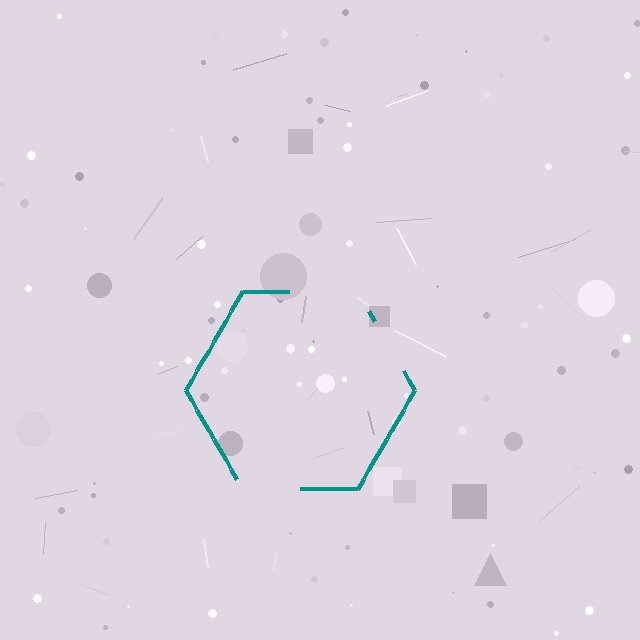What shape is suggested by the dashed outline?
The dashed outline suggests a hexagon.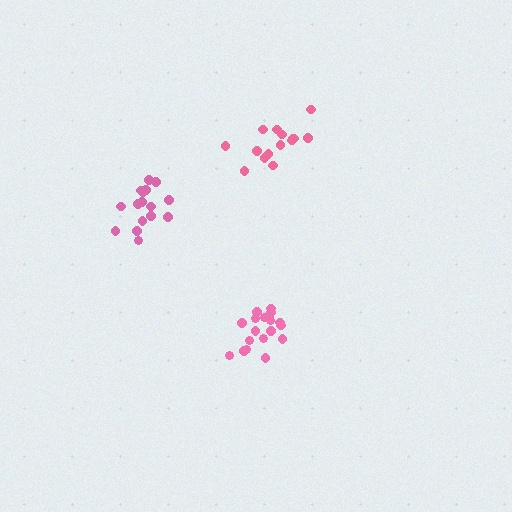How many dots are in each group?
Group 1: 15 dots, Group 2: 19 dots, Group 3: 16 dots (50 total).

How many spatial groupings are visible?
There are 3 spatial groupings.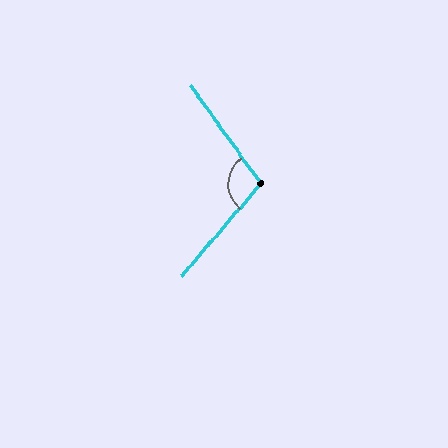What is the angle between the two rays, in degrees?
Approximately 104 degrees.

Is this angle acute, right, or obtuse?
It is obtuse.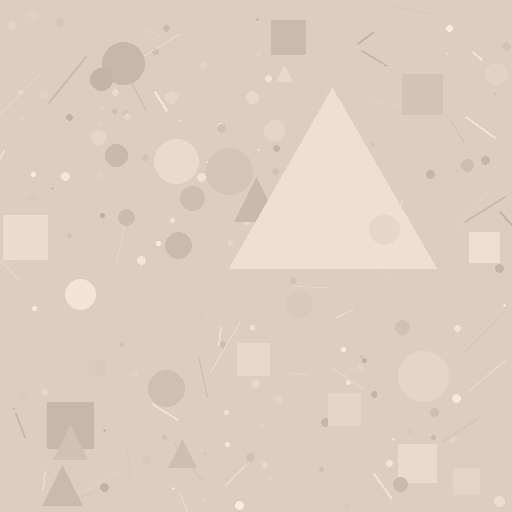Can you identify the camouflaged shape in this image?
The camouflaged shape is a triangle.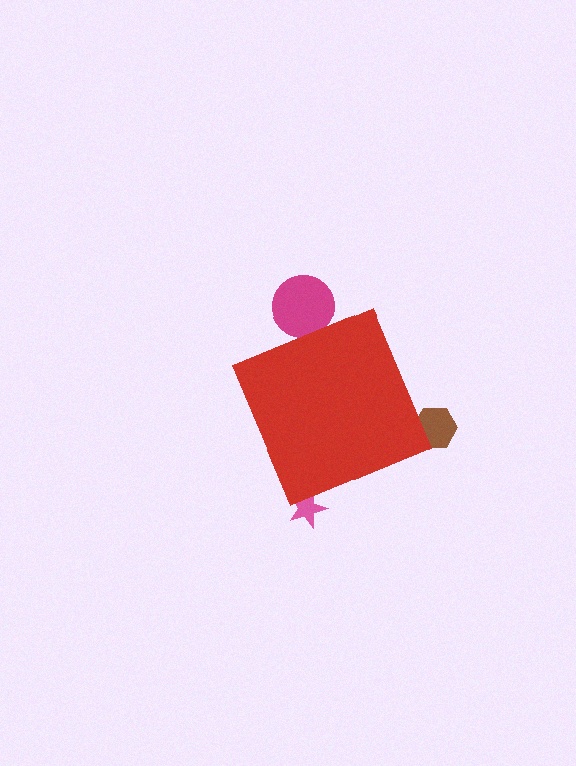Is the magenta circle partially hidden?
Yes, the magenta circle is partially hidden behind the red diamond.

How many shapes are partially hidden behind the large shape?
3 shapes are partially hidden.